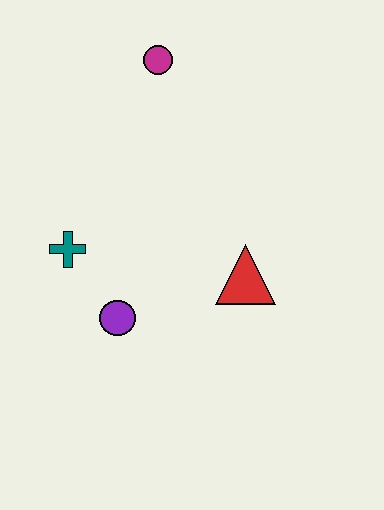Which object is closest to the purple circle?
The teal cross is closest to the purple circle.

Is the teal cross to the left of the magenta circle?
Yes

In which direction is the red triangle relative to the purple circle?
The red triangle is to the right of the purple circle.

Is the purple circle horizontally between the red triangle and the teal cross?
Yes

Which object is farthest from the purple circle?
The magenta circle is farthest from the purple circle.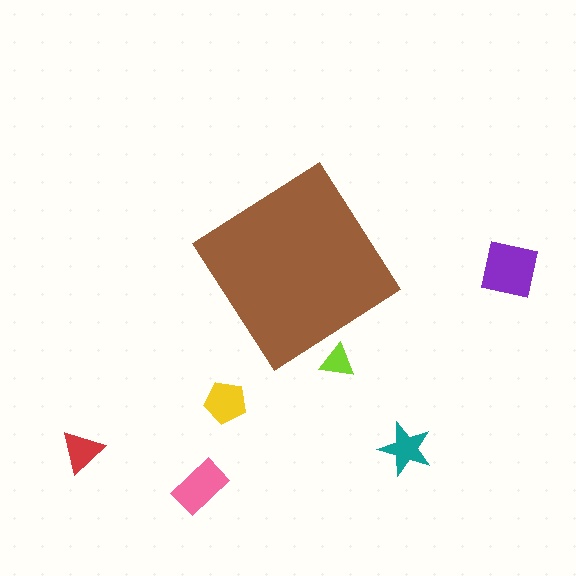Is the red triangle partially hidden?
No, the red triangle is fully visible.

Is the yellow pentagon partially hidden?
No, the yellow pentagon is fully visible.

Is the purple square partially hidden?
No, the purple square is fully visible.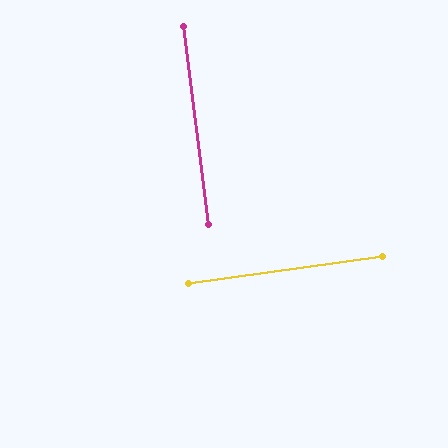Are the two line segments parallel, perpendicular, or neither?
Perpendicular — they meet at approximately 89°.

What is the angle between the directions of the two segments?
Approximately 89 degrees.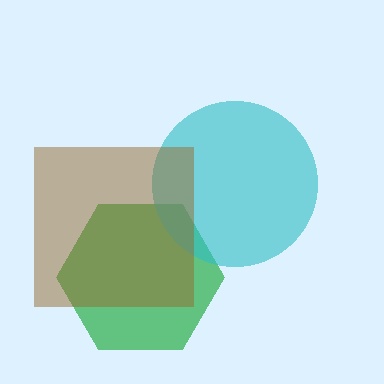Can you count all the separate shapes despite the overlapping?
Yes, there are 3 separate shapes.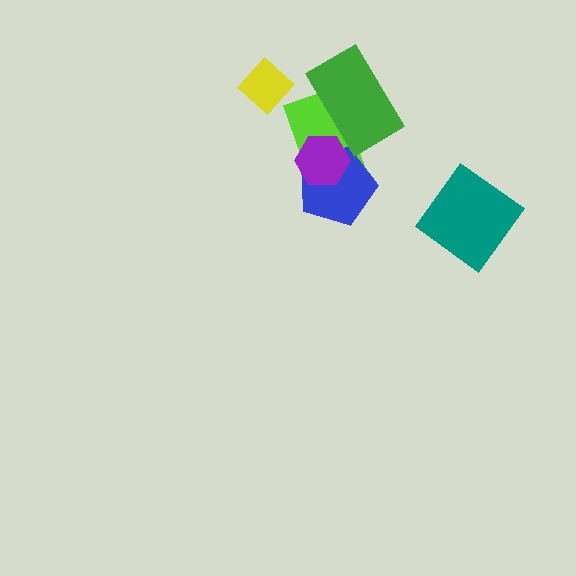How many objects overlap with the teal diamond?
0 objects overlap with the teal diamond.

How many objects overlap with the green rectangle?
1 object overlaps with the green rectangle.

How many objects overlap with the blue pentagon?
2 objects overlap with the blue pentagon.